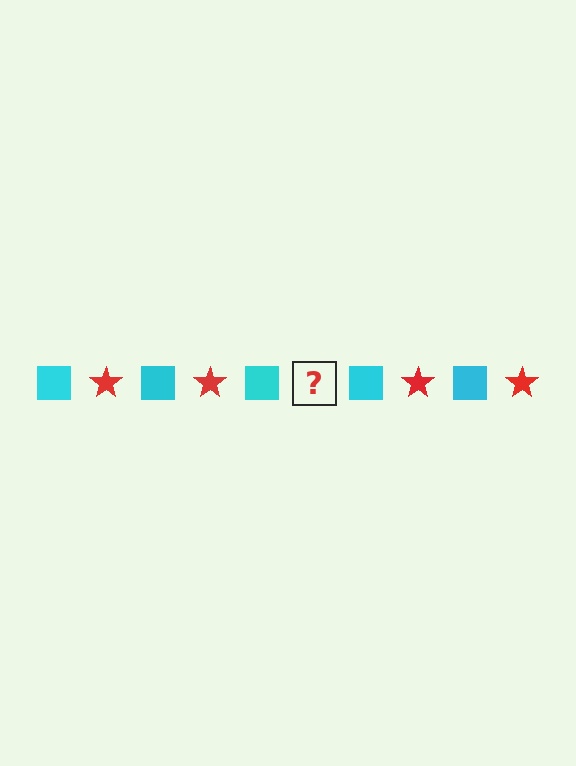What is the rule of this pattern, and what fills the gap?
The rule is that the pattern alternates between cyan square and red star. The gap should be filled with a red star.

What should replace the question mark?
The question mark should be replaced with a red star.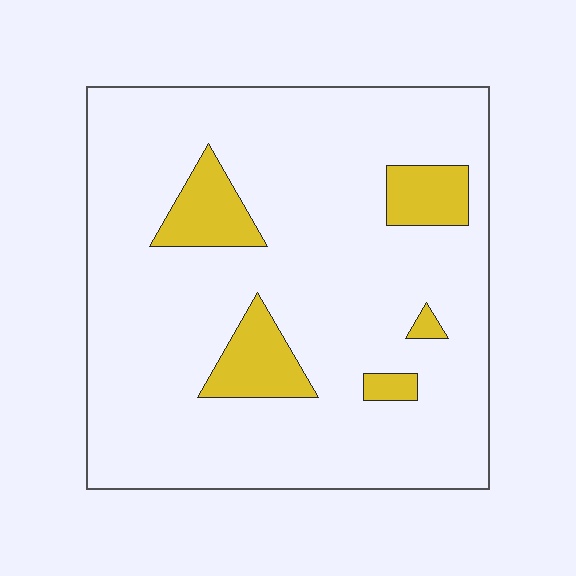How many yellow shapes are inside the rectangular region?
5.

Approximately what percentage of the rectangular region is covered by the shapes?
Approximately 10%.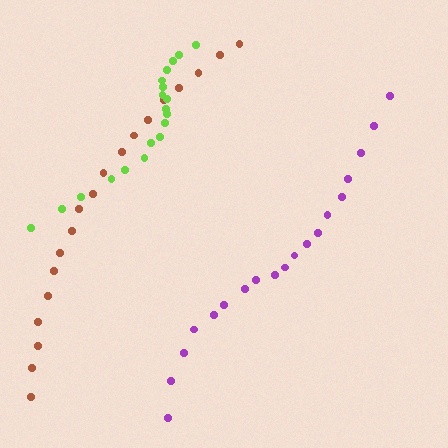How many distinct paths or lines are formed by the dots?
There are 3 distinct paths.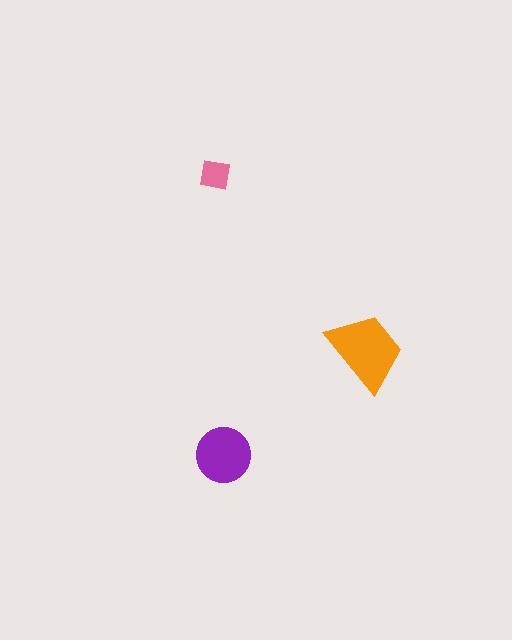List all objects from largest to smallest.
The orange trapezoid, the purple circle, the pink square.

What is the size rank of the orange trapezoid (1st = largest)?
1st.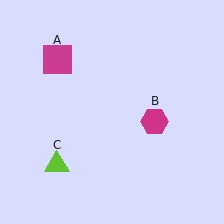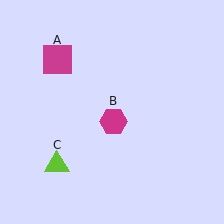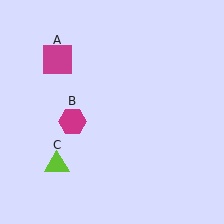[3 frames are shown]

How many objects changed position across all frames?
1 object changed position: magenta hexagon (object B).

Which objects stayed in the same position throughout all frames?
Magenta square (object A) and lime triangle (object C) remained stationary.